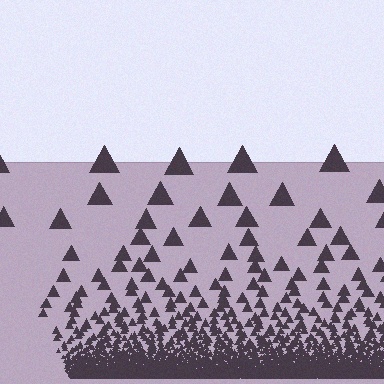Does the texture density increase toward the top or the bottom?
Density increases toward the bottom.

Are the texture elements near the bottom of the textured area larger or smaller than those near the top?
Smaller. The gradient is inverted — elements near the bottom are smaller and denser.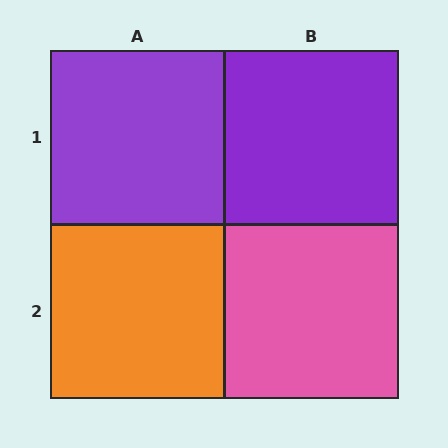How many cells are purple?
2 cells are purple.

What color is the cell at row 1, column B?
Purple.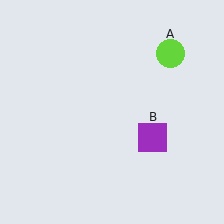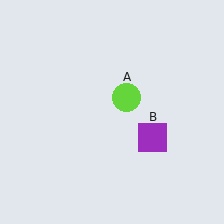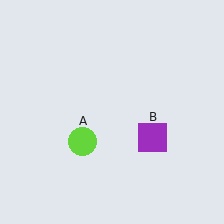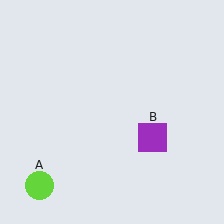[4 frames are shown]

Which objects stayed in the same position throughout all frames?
Purple square (object B) remained stationary.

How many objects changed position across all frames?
1 object changed position: lime circle (object A).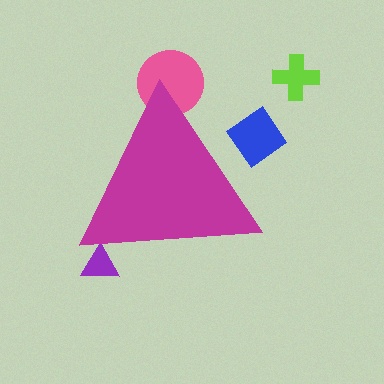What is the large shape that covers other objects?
A magenta triangle.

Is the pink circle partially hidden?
Yes, the pink circle is partially hidden behind the magenta triangle.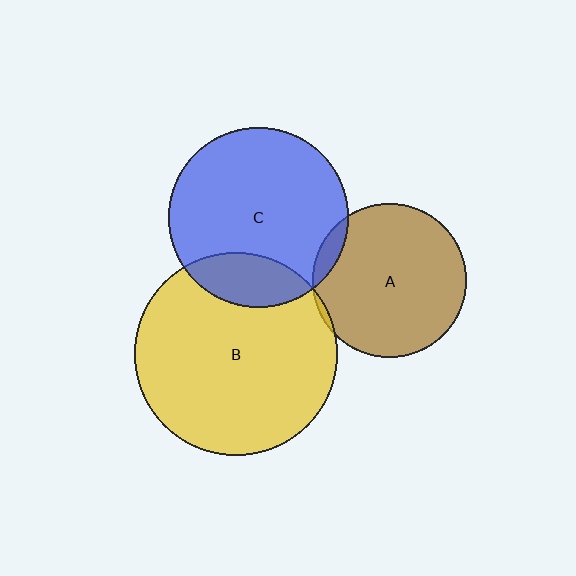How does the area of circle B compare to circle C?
Approximately 1.3 times.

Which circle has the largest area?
Circle B (yellow).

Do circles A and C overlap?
Yes.